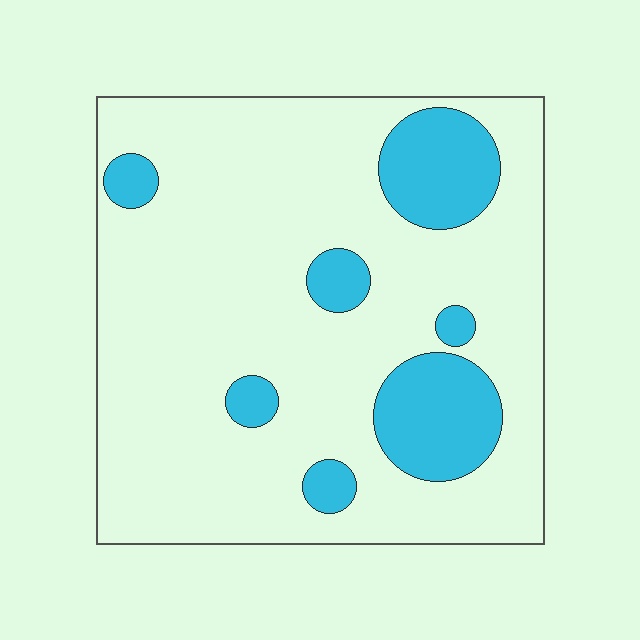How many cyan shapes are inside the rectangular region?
7.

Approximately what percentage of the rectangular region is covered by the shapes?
Approximately 20%.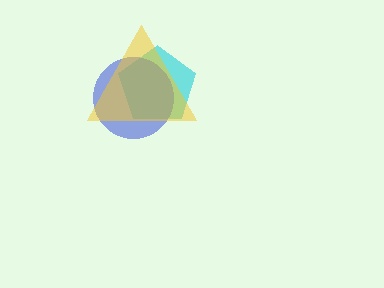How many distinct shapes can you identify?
There are 3 distinct shapes: a cyan pentagon, a blue circle, a yellow triangle.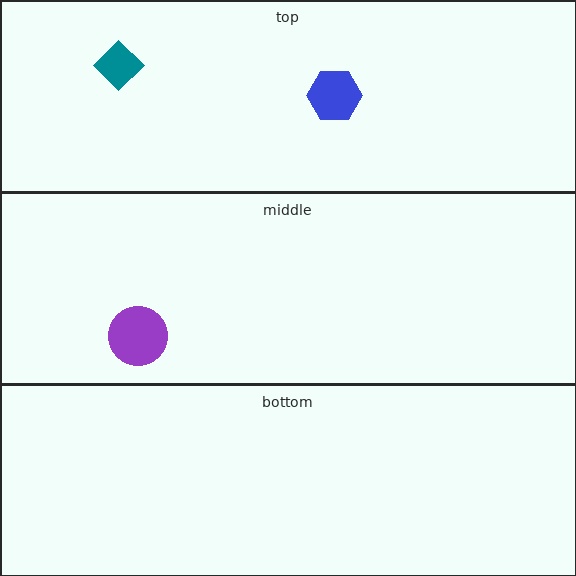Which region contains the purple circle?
The middle region.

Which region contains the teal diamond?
The top region.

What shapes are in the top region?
The teal diamond, the blue hexagon.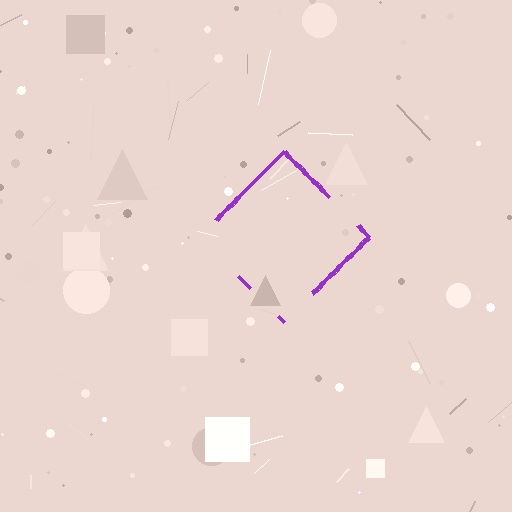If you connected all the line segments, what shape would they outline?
They would outline a diamond.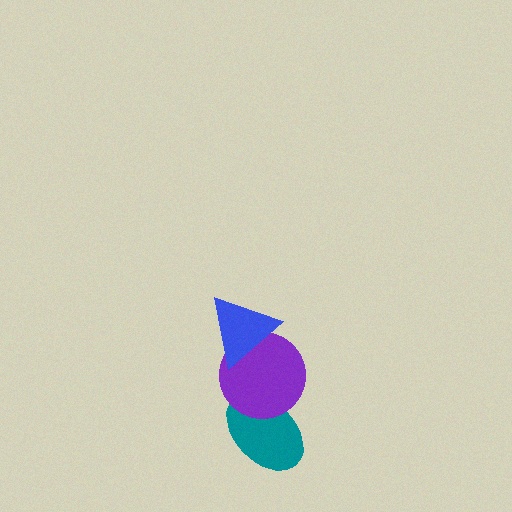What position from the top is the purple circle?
The purple circle is 2nd from the top.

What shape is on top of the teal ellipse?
The purple circle is on top of the teal ellipse.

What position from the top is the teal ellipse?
The teal ellipse is 3rd from the top.